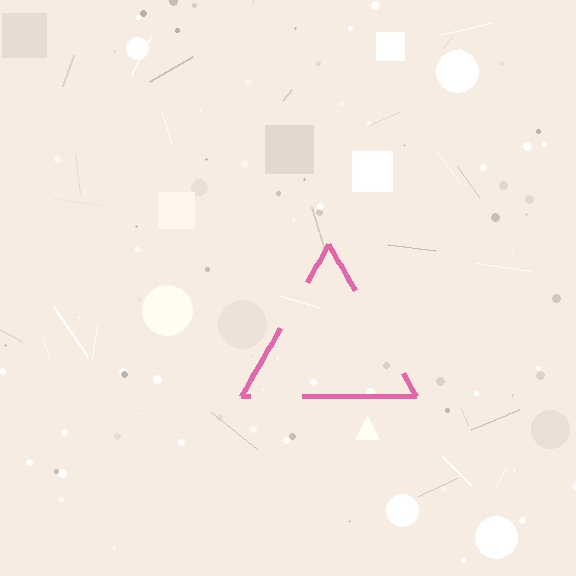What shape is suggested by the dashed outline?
The dashed outline suggests a triangle.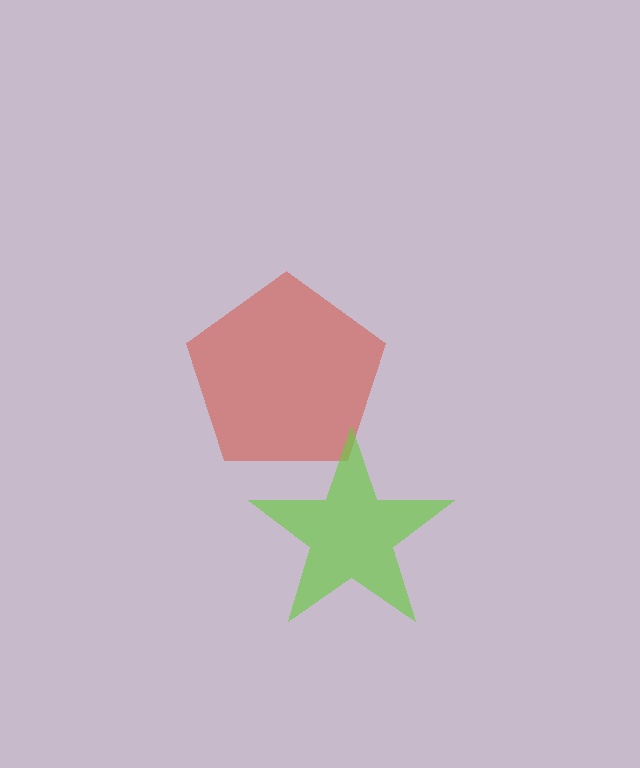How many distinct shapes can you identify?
There are 2 distinct shapes: a red pentagon, a lime star.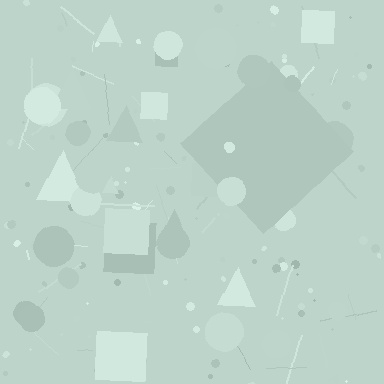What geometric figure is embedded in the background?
A diamond is embedded in the background.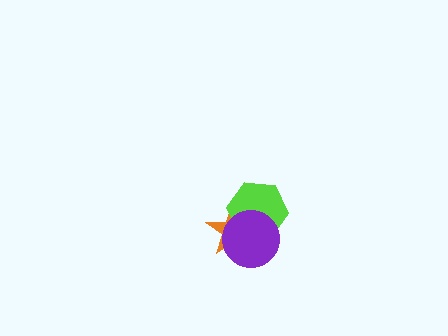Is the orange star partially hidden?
Yes, it is partially covered by another shape.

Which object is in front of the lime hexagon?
The purple circle is in front of the lime hexagon.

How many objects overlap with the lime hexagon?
2 objects overlap with the lime hexagon.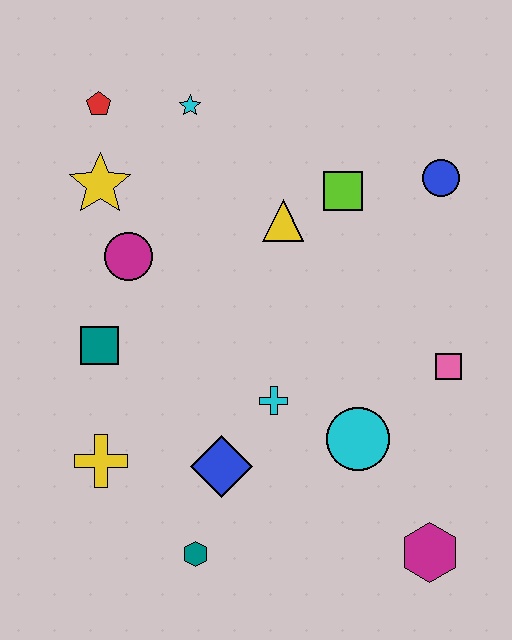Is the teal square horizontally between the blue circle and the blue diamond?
No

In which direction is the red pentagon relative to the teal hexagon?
The red pentagon is above the teal hexagon.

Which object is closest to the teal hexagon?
The blue diamond is closest to the teal hexagon.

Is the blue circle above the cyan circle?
Yes